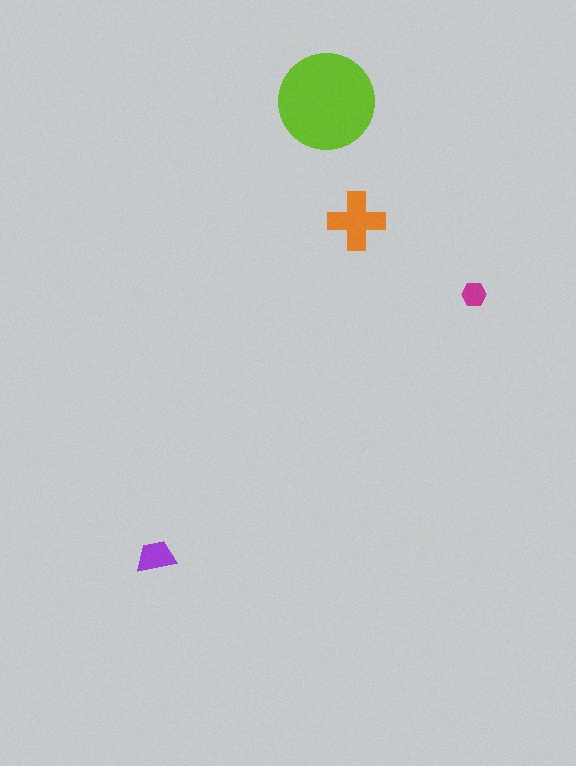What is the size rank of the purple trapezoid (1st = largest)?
3rd.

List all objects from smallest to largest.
The magenta hexagon, the purple trapezoid, the orange cross, the lime circle.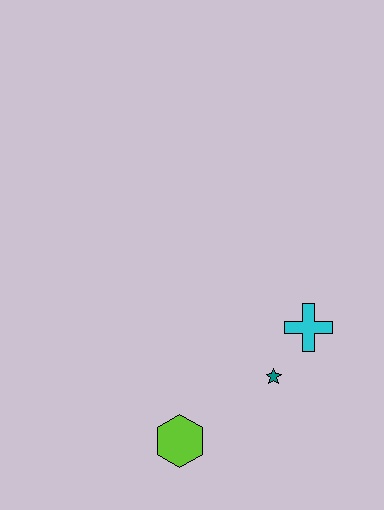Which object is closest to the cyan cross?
The teal star is closest to the cyan cross.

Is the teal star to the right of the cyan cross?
No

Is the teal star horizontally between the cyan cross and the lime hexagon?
Yes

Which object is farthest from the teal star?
The lime hexagon is farthest from the teal star.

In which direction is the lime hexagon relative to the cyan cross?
The lime hexagon is to the left of the cyan cross.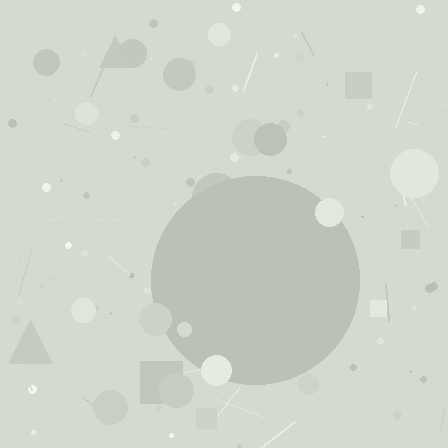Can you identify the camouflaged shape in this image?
The camouflaged shape is a circle.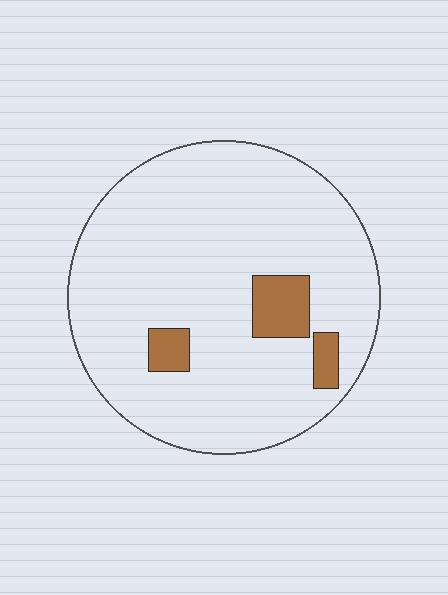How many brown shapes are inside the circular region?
3.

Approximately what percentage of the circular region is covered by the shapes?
Approximately 10%.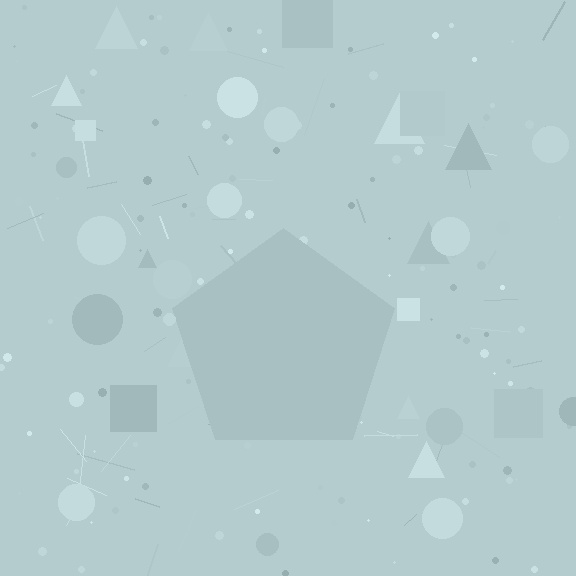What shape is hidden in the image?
A pentagon is hidden in the image.